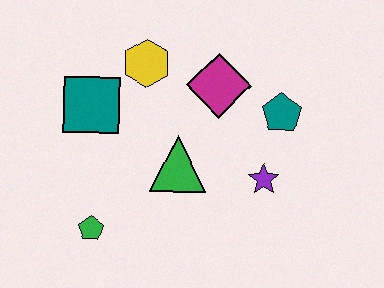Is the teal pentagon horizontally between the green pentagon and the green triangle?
No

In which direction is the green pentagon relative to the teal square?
The green pentagon is below the teal square.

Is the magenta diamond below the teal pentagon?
No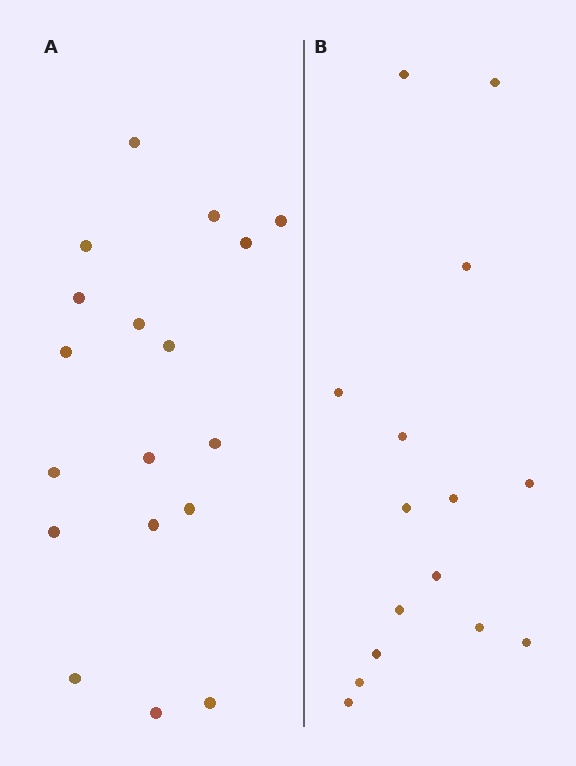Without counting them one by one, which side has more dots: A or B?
Region A (the left region) has more dots.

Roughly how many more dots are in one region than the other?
Region A has just a few more — roughly 2 or 3 more dots than region B.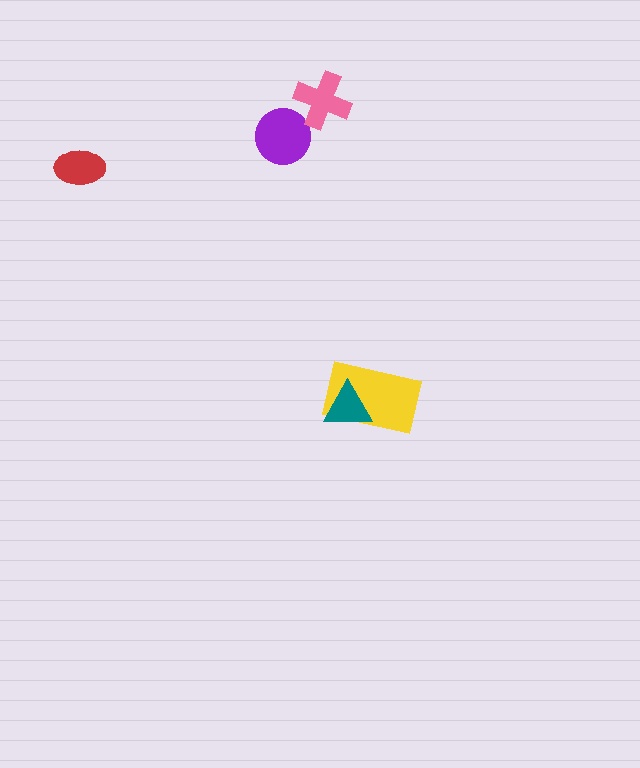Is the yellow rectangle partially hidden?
Yes, it is partially covered by another shape.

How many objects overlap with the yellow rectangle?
1 object overlaps with the yellow rectangle.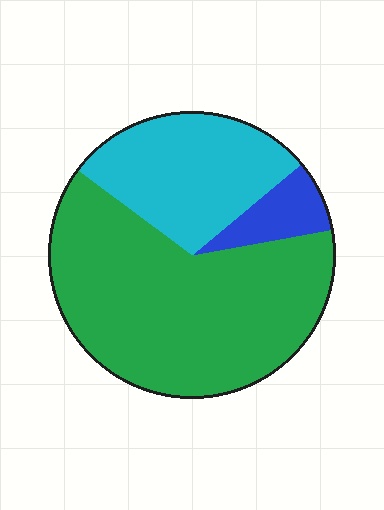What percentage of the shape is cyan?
Cyan takes up about one quarter (1/4) of the shape.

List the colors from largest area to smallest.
From largest to smallest: green, cyan, blue.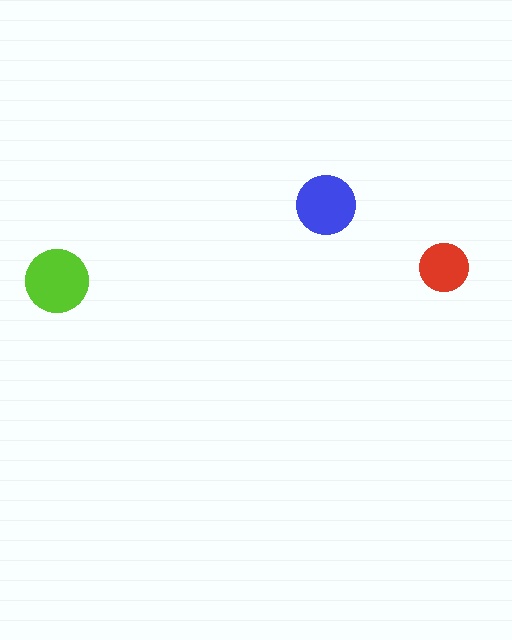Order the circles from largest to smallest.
the lime one, the blue one, the red one.